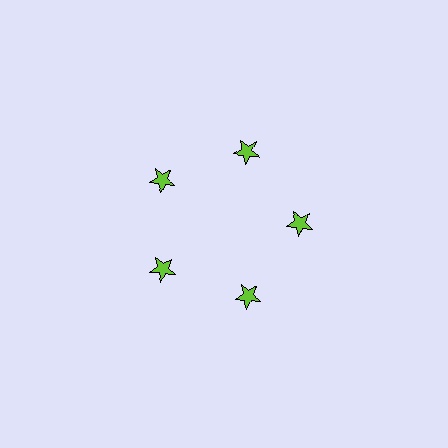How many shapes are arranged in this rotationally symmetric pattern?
There are 5 shapes, arranged in 5 groups of 1.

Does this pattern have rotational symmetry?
Yes, this pattern has 5-fold rotational symmetry. It looks the same after rotating 72 degrees around the center.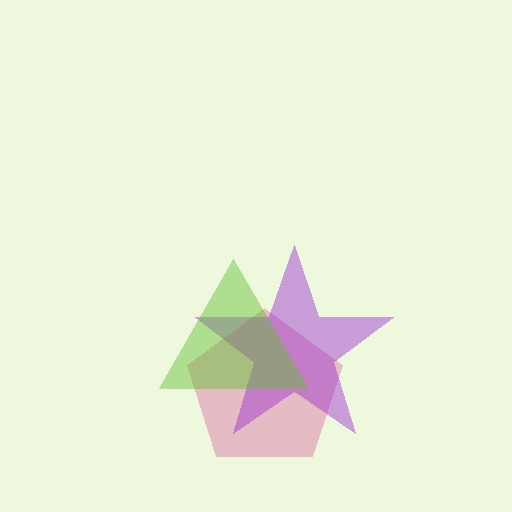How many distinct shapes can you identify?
There are 3 distinct shapes: a pink pentagon, a purple star, a lime triangle.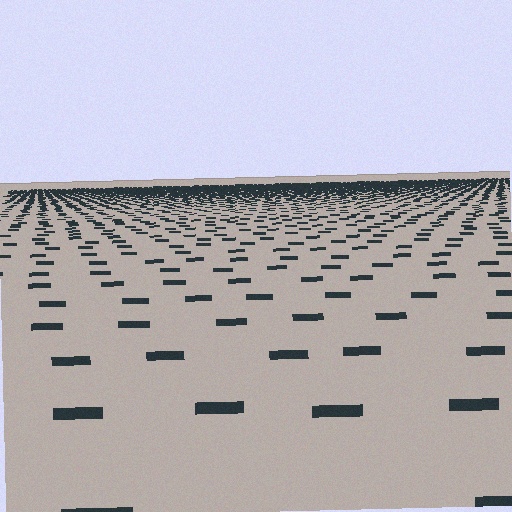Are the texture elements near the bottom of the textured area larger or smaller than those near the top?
Larger. Near the bottom, elements are closer to the viewer and appear at a bigger on-screen size.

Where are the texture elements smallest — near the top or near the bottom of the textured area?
Near the top.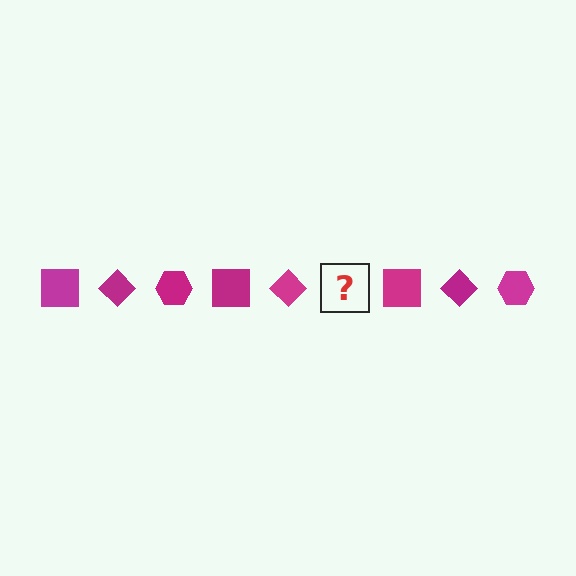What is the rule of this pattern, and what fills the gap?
The rule is that the pattern cycles through square, diamond, hexagon shapes in magenta. The gap should be filled with a magenta hexagon.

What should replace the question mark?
The question mark should be replaced with a magenta hexagon.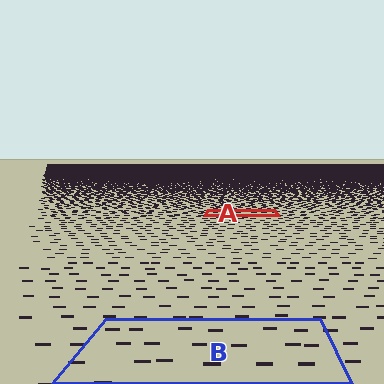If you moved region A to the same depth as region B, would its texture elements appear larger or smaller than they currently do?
They would appear larger. At a closer depth, the same texture elements are projected at a bigger on-screen size.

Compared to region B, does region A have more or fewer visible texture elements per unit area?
Region A has more texture elements per unit area — they are packed more densely because it is farther away.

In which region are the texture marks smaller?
The texture marks are smaller in region A, because it is farther away.